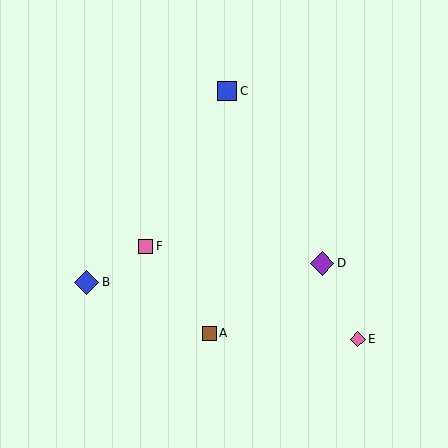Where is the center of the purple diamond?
The center of the purple diamond is at (322, 263).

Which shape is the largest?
The blue diamond (labeled B) is the largest.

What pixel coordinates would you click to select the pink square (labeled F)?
Click at (146, 246) to select the pink square F.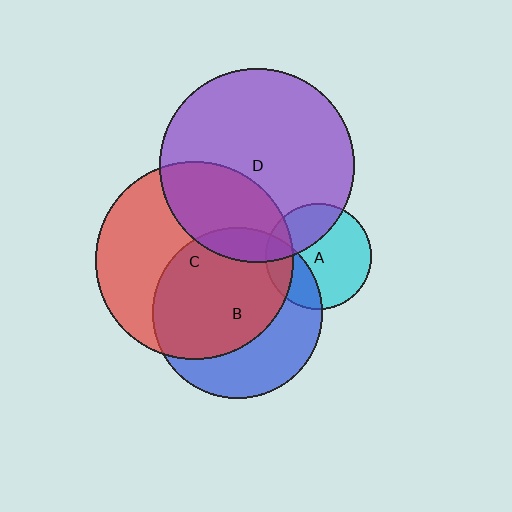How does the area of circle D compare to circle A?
Approximately 3.4 times.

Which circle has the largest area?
Circle C (red).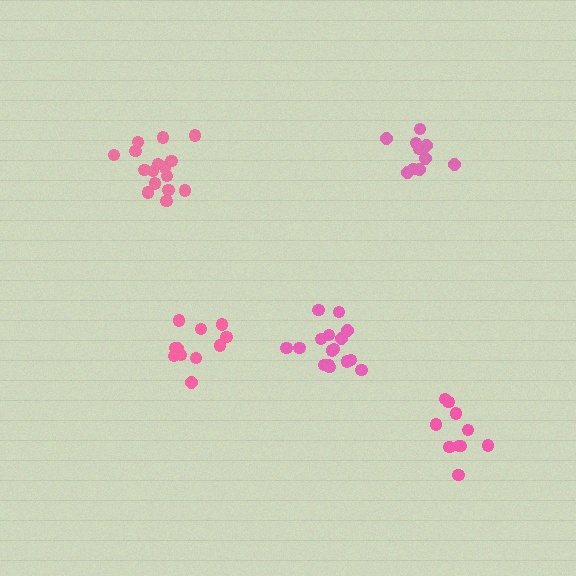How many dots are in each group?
Group 1: 16 dots, Group 2: 10 dots, Group 3: 16 dots, Group 4: 10 dots, Group 5: 12 dots (64 total).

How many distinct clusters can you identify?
There are 5 distinct clusters.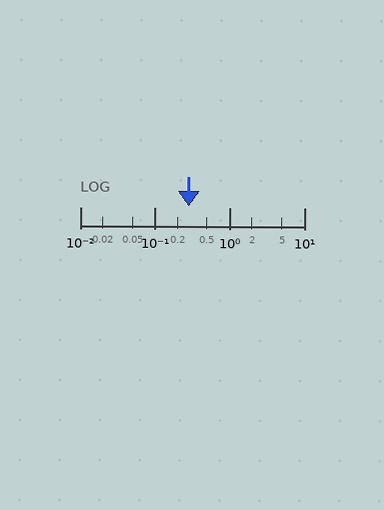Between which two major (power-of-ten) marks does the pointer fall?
The pointer is between 0.1 and 1.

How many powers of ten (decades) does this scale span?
The scale spans 3 decades, from 0.01 to 10.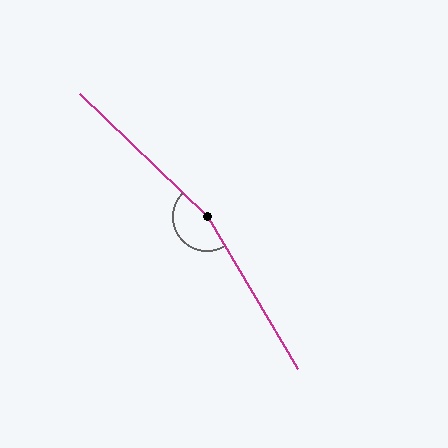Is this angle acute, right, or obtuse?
It is obtuse.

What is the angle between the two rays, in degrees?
Approximately 165 degrees.